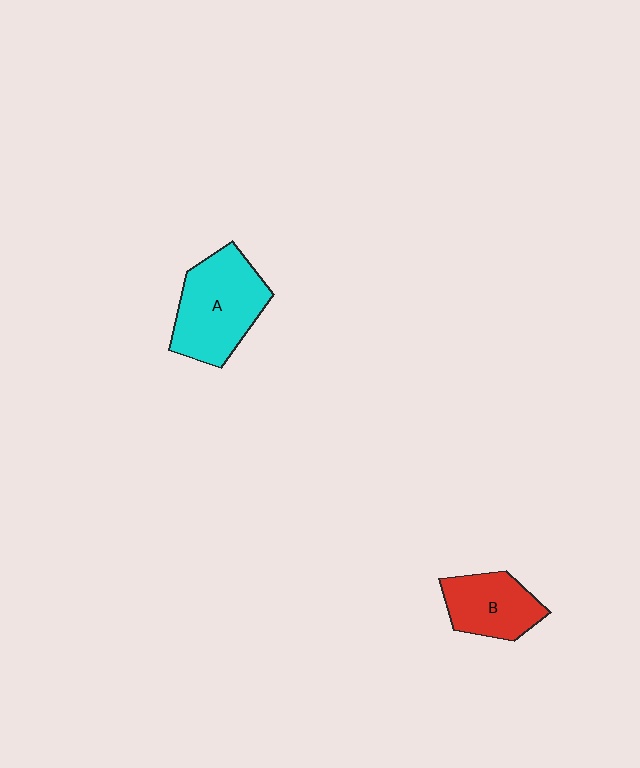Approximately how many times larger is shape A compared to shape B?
Approximately 1.5 times.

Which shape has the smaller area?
Shape B (red).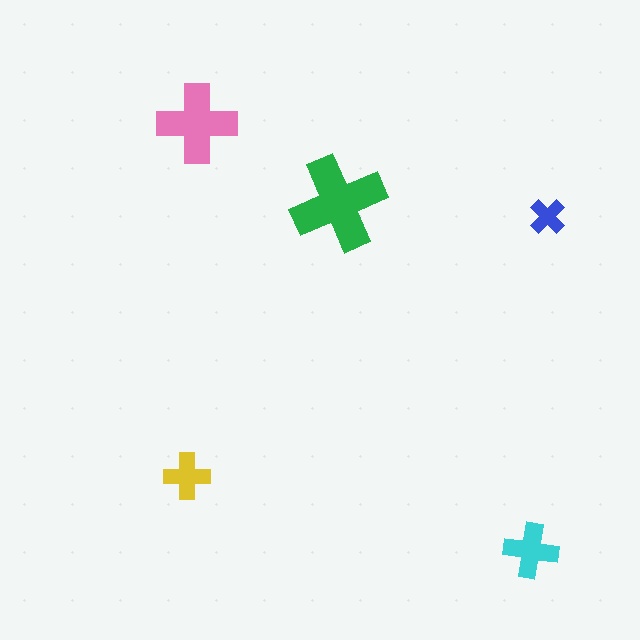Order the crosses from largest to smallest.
the green one, the pink one, the cyan one, the yellow one, the blue one.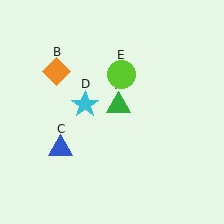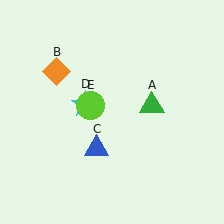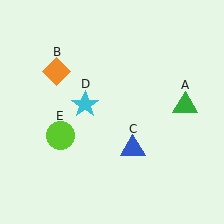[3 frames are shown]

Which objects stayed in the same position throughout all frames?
Orange diamond (object B) and cyan star (object D) remained stationary.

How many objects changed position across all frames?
3 objects changed position: green triangle (object A), blue triangle (object C), lime circle (object E).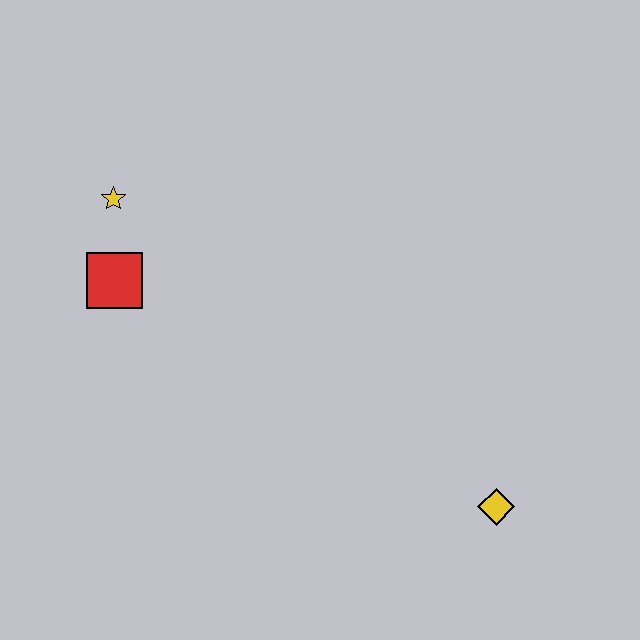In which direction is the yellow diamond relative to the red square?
The yellow diamond is to the right of the red square.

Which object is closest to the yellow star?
The red square is closest to the yellow star.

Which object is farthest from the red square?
The yellow diamond is farthest from the red square.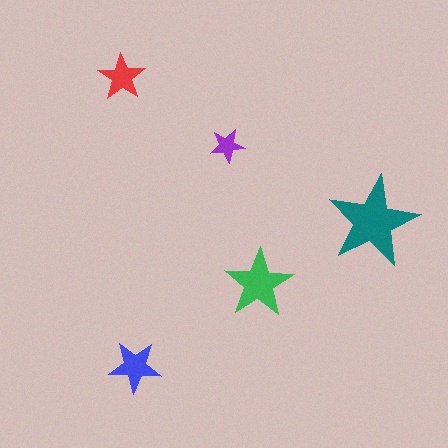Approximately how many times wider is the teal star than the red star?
About 2 times wider.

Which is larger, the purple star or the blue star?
The blue one.